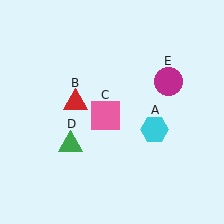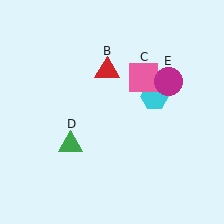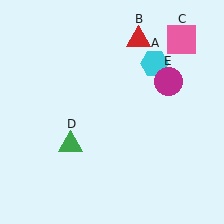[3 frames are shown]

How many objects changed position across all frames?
3 objects changed position: cyan hexagon (object A), red triangle (object B), pink square (object C).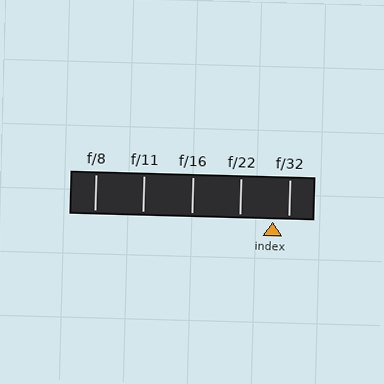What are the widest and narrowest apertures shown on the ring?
The widest aperture shown is f/8 and the narrowest is f/32.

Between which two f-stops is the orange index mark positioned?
The index mark is between f/22 and f/32.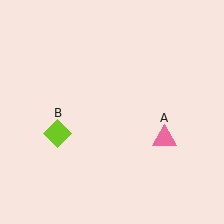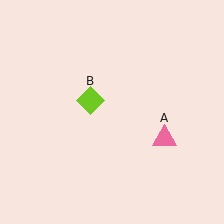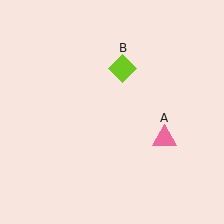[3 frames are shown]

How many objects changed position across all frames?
1 object changed position: lime diamond (object B).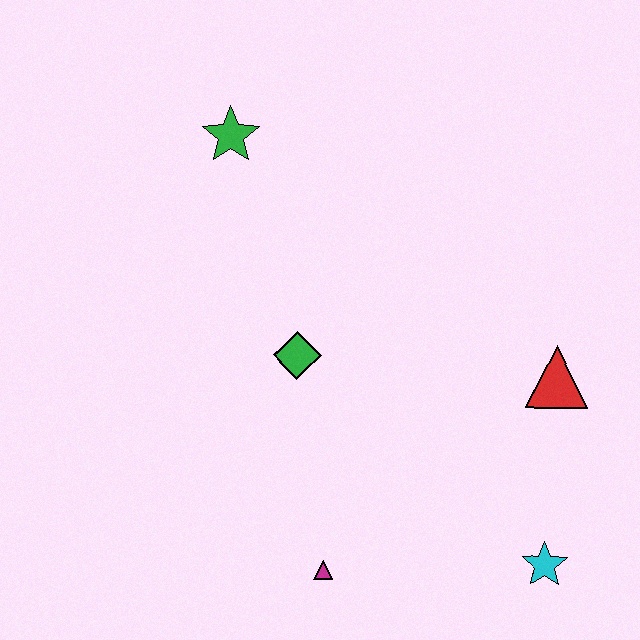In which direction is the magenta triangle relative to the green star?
The magenta triangle is below the green star.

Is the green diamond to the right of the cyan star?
No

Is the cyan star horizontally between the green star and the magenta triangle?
No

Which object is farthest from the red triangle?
The green star is farthest from the red triangle.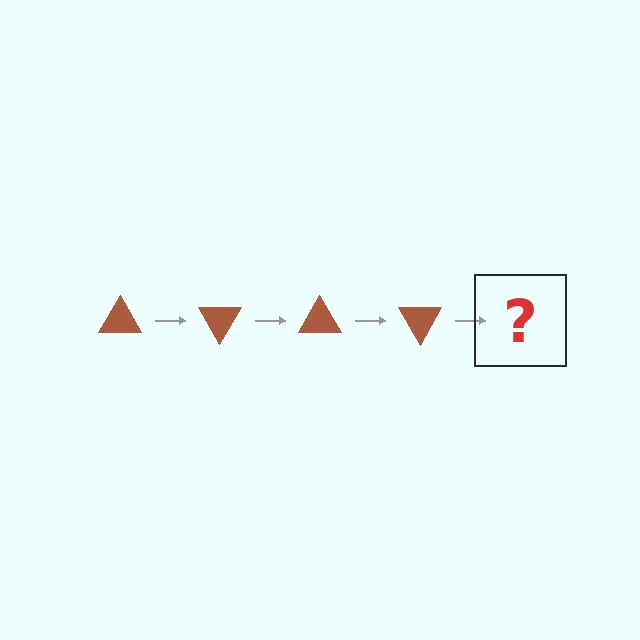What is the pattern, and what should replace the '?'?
The pattern is that the triangle rotates 60 degrees each step. The '?' should be a brown triangle rotated 240 degrees.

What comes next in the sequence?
The next element should be a brown triangle rotated 240 degrees.